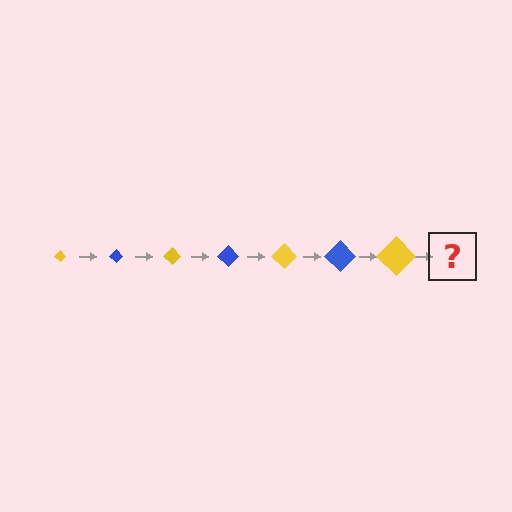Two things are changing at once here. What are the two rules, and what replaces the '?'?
The two rules are that the diamond grows larger each step and the color cycles through yellow and blue. The '?' should be a blue diamond, larger than the previous one.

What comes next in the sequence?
The next element should be a blue diamond, larger than the previous one.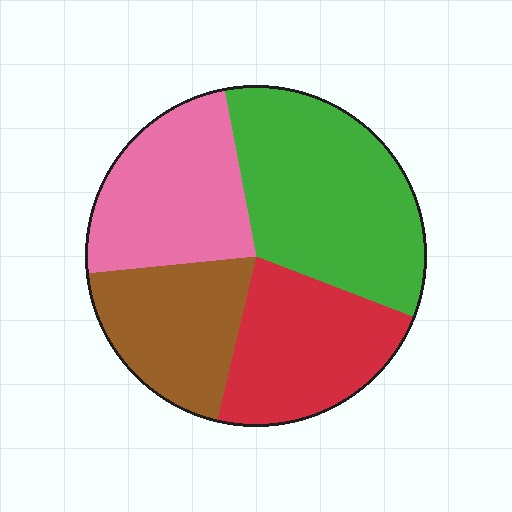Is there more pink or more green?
Green.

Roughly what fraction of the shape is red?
Red takes up about one quarter (1/4) of the shape.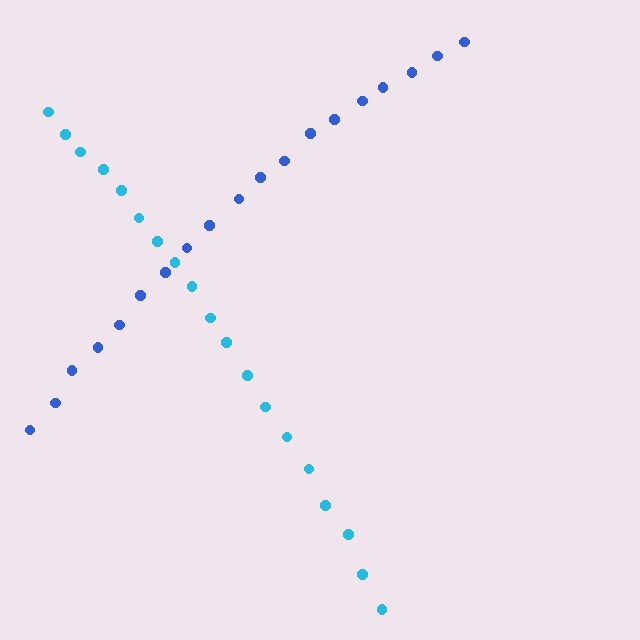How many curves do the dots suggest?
There are 2 distinct paths.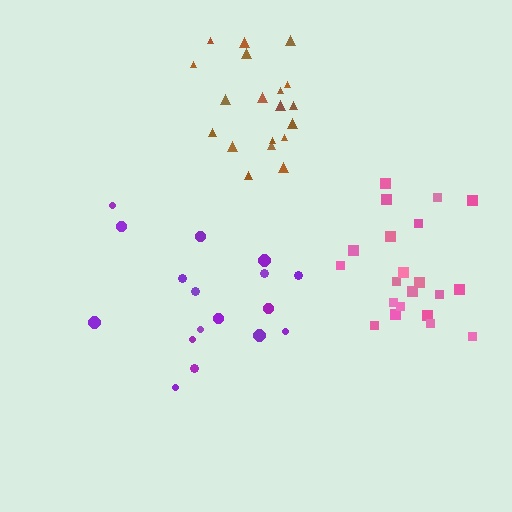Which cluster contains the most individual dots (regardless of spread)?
Pink (21).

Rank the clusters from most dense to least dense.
brown, pink, purple.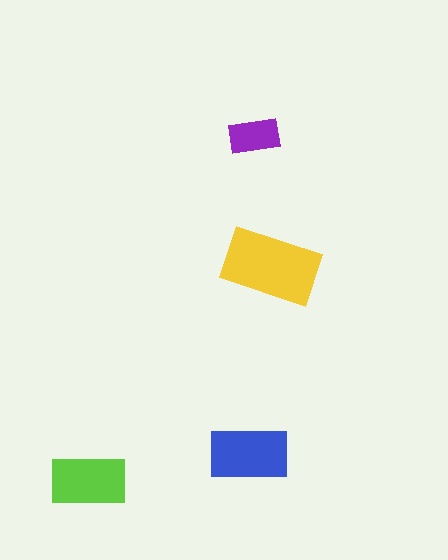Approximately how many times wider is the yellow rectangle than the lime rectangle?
About 1.5 times wider.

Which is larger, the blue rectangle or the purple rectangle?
The blue one.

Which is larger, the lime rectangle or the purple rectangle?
The lime one.